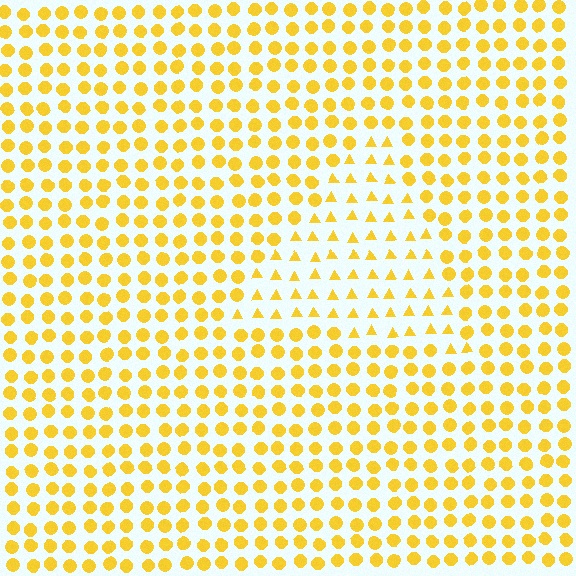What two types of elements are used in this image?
The image uses triangles inside the triangle region and circles outside it.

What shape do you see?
I see a triangle.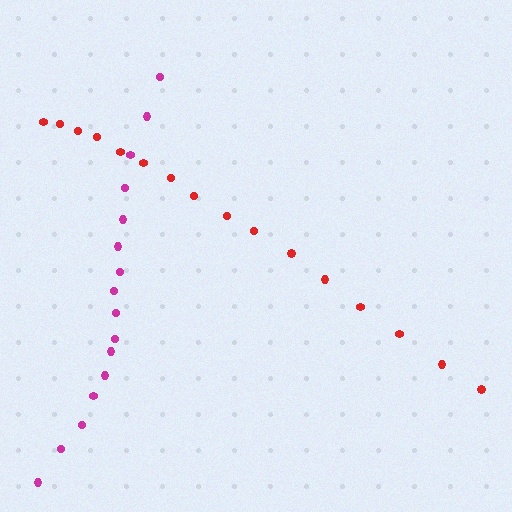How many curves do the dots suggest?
There are 2 distinct paths.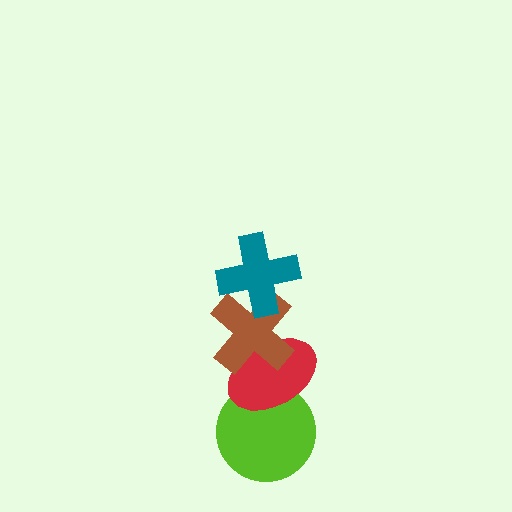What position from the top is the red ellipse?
The red ellipse is 3rd from the top.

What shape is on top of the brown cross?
The teal cross is on top of the brown cross.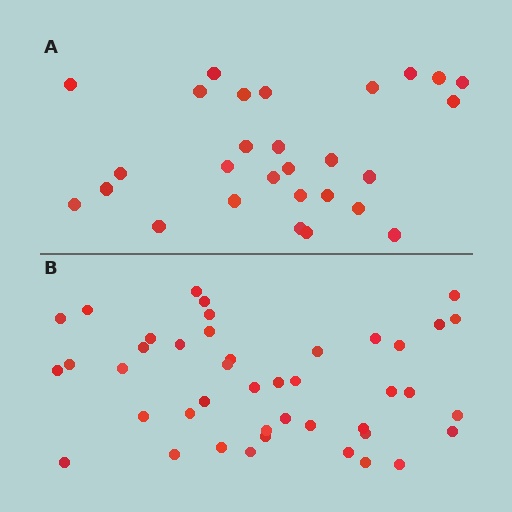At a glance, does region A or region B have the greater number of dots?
Region B (the bottom region) has more dots.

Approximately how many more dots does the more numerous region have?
Region B has approximately 15 more dots than region A.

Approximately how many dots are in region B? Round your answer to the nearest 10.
About 40 dots. (The exact count is 43, which rounds to 40.)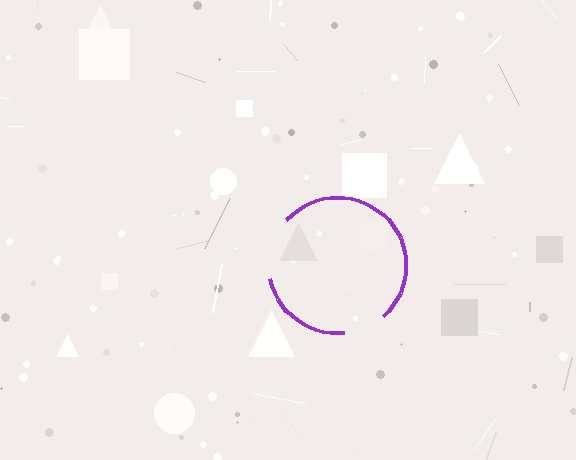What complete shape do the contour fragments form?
The contour fragments form a circle.